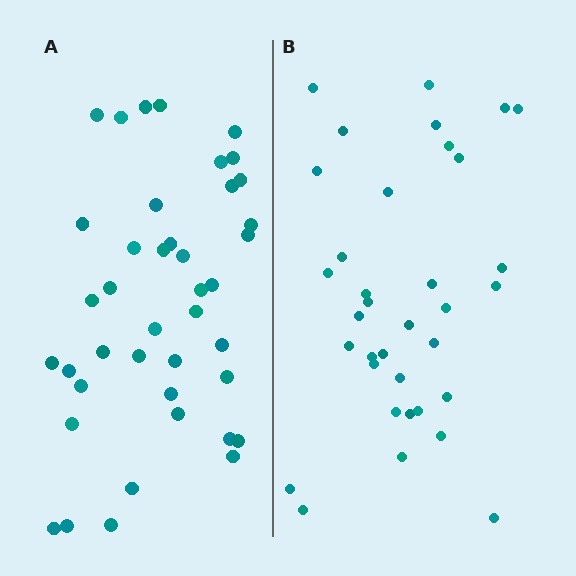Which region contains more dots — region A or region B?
Region A (the left region) has more dots.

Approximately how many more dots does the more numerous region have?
Region A has about 6 more dots than region B.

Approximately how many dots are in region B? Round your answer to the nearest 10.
About 40 dots. (The exact count is 35, which rounds to 40.)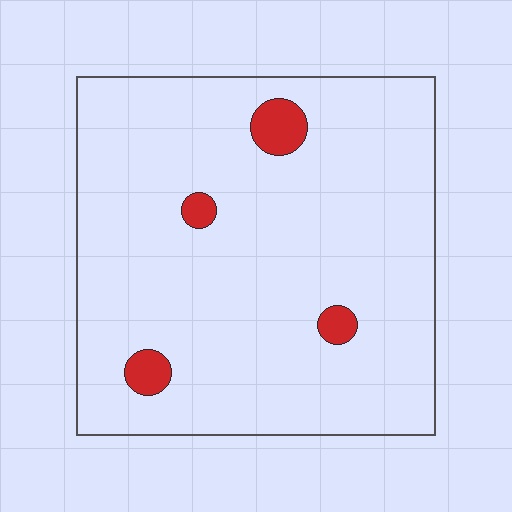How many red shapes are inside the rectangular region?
4.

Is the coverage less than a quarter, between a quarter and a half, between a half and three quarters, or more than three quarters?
Less than a quarter.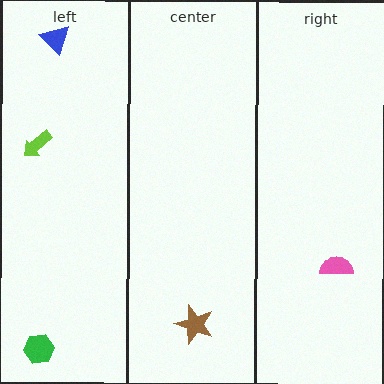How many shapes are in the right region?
1.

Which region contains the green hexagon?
The left region.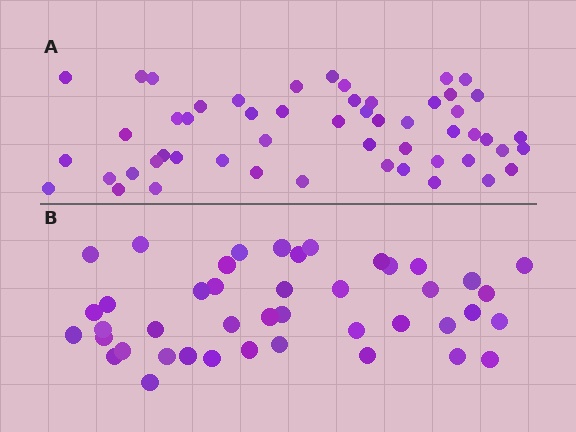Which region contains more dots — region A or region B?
Region A (the top region) has more dots.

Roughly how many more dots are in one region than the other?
Region A has roughly 10 or so more dots than region B.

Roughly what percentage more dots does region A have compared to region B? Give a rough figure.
About 25% more.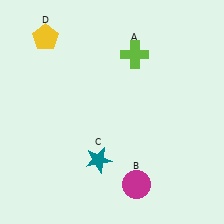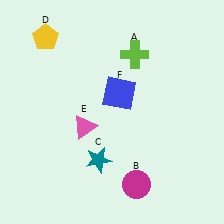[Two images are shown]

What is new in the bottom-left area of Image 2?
A pink triangle (E) was added in the bottom-left area of Image 2.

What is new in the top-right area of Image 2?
A blue square (F) was added in the top-right area of Image 2.